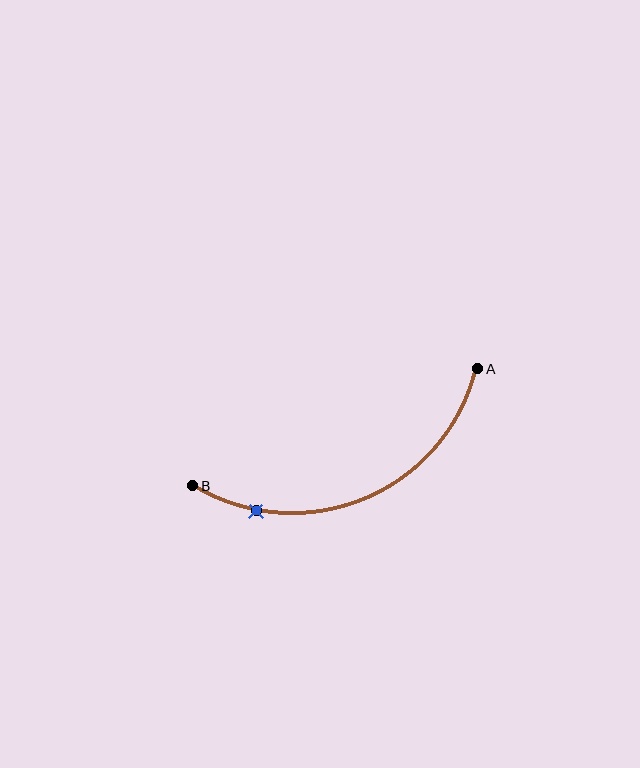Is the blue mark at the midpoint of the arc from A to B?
No. The blue mark lies on the arc but is closer to endpoint B. The arc midpoint would be at the point on the curve equidistant along the arc from both A and B.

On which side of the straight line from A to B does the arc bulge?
The arc bulges below the straight line connecting A and B.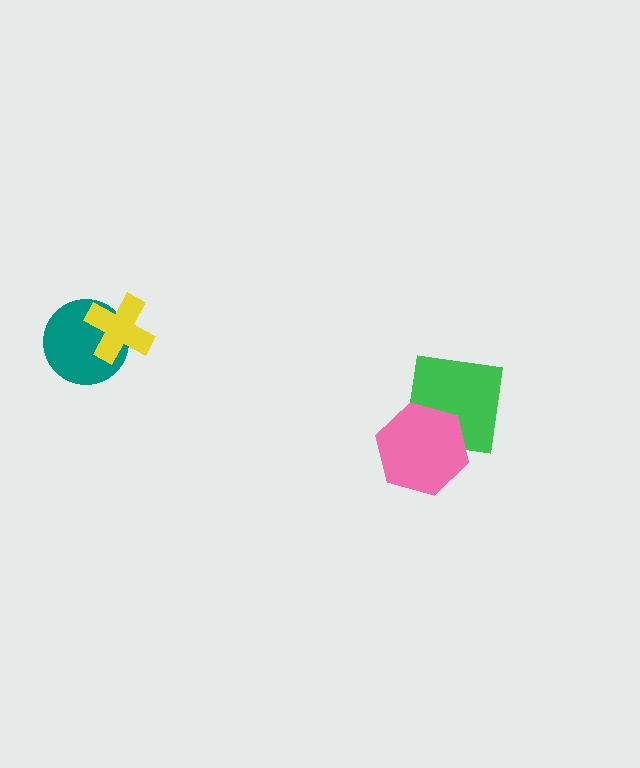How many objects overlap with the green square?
1 object overlaps with the green square.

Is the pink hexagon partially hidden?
No, no other shape covers it.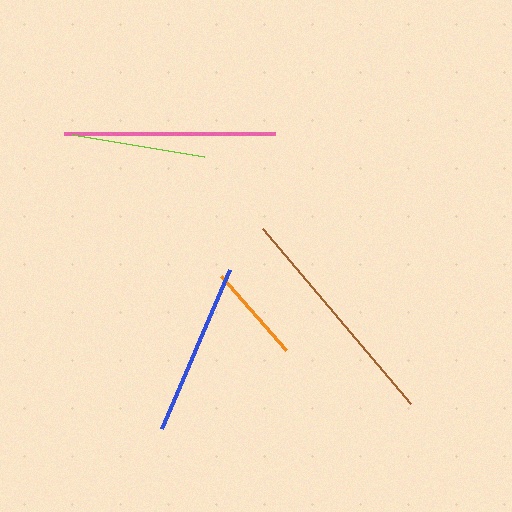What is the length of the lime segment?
The lime segment is approximately 134 pixels long.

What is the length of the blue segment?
The blue segment is approximately 173 pixels long.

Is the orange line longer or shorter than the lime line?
The lime line is longer than the orange line.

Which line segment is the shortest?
The orange line is the shortest at approximately 99 pixels.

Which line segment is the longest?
The brown line is the longest at approximately 229 pixels.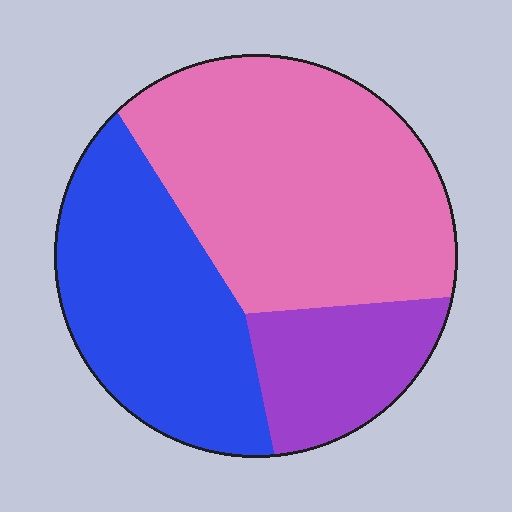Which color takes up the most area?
Pink, at roughly 50%.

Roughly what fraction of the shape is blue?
Blue covers 34% of the shape.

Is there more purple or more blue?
Blue.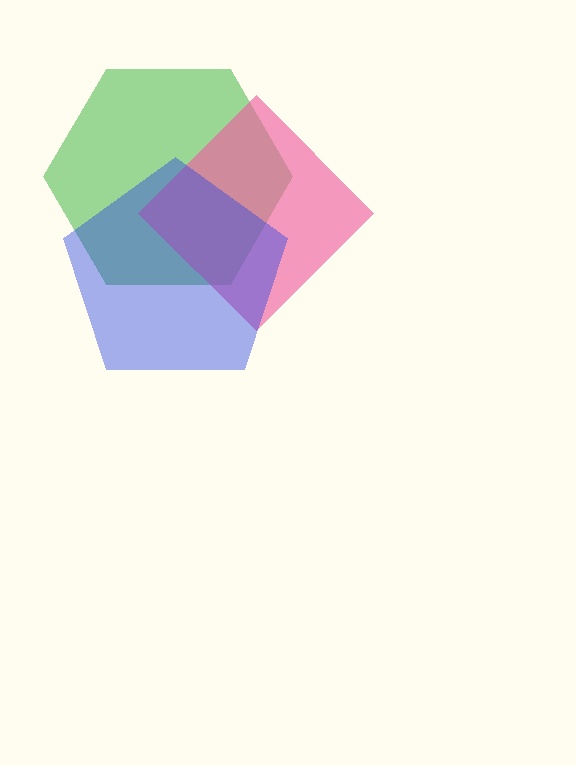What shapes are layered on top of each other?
The layered shapes are: a green hexagon, a pink diamond, a blue pentagon.